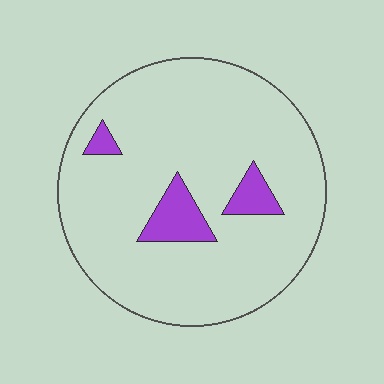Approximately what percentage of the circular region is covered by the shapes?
Approximately 10%.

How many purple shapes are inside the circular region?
3.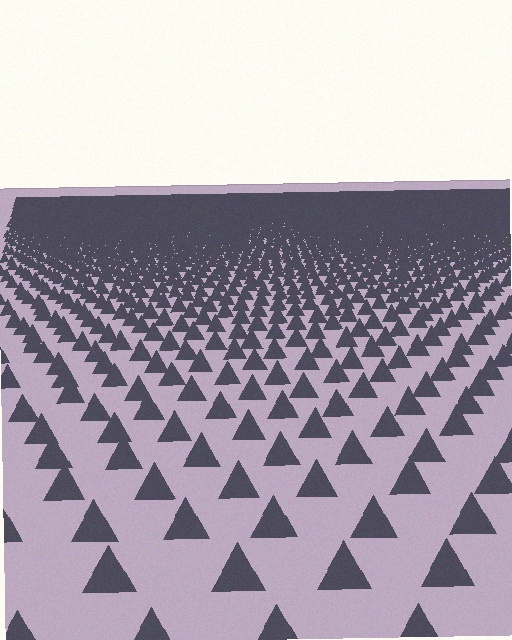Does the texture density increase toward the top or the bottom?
Density increases toward the top.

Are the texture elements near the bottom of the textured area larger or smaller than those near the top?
Larger. Near the bottom, elements are closer to the viewer and appear at a bigger on-screen size.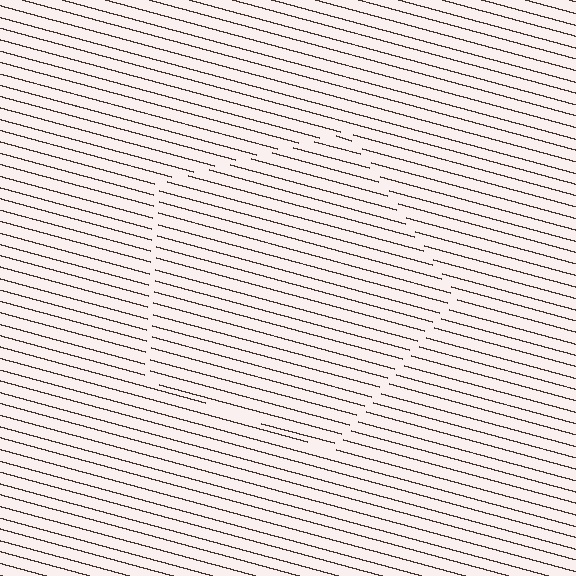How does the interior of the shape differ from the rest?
The interior of the shape contains the same grating, shifted by half a period — the contour is defined by the phase discontinuity where line-ends from the inner and outer gratings abut.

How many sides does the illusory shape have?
5 sides — the line-ends trace a pentagon.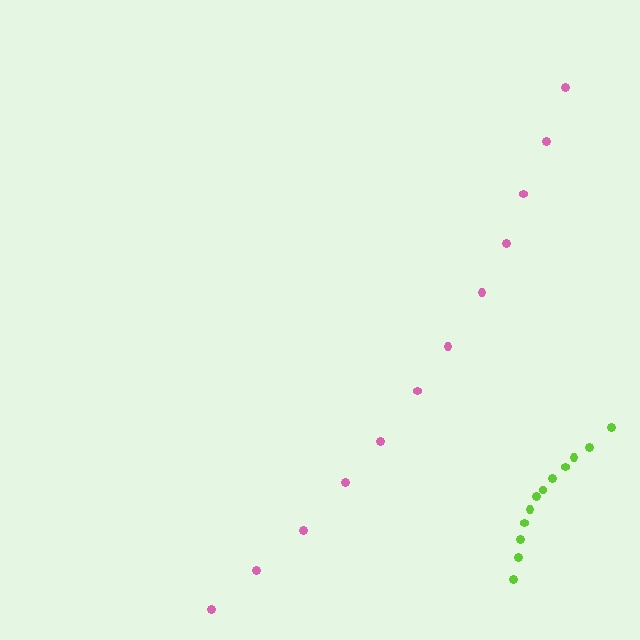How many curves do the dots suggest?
There are 2 distinct paths.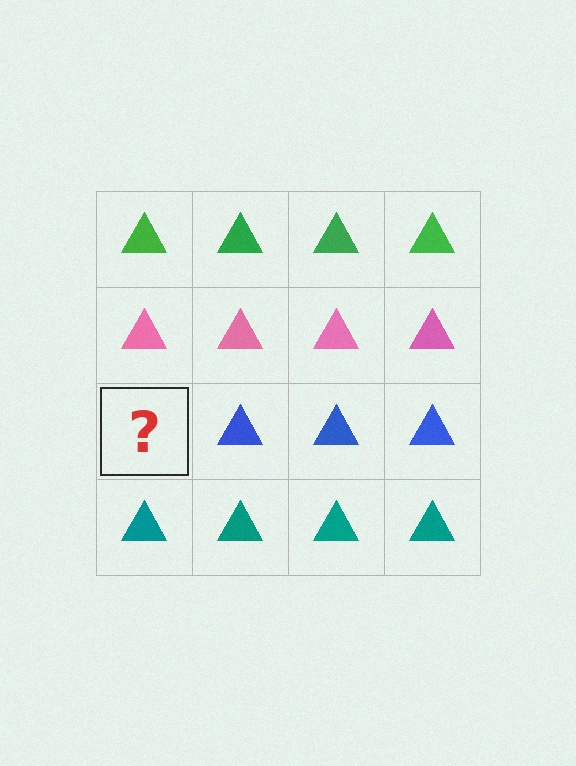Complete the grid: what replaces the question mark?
The question mark should be replaced with a blue triangle.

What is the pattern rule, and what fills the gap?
The rule is that each row has a consistent color. The gap should be filled with a blue triangle.